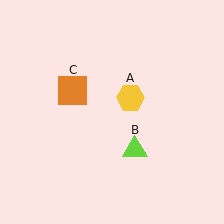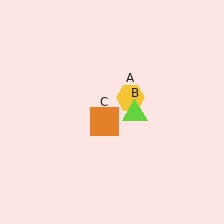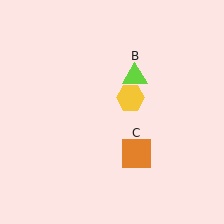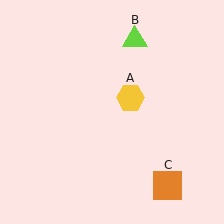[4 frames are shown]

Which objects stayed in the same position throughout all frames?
Yellow hexagon (object A) remained stationary.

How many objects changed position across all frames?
2 objects changed position: lime triangle (object B), orange square (object C).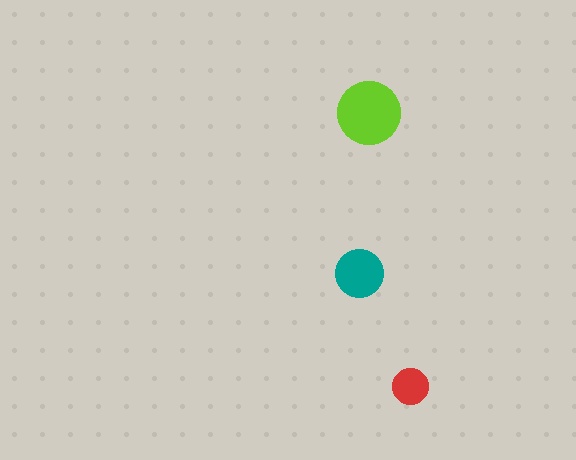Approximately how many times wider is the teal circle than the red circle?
About 1.5 times wider.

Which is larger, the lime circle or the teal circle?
The lime one.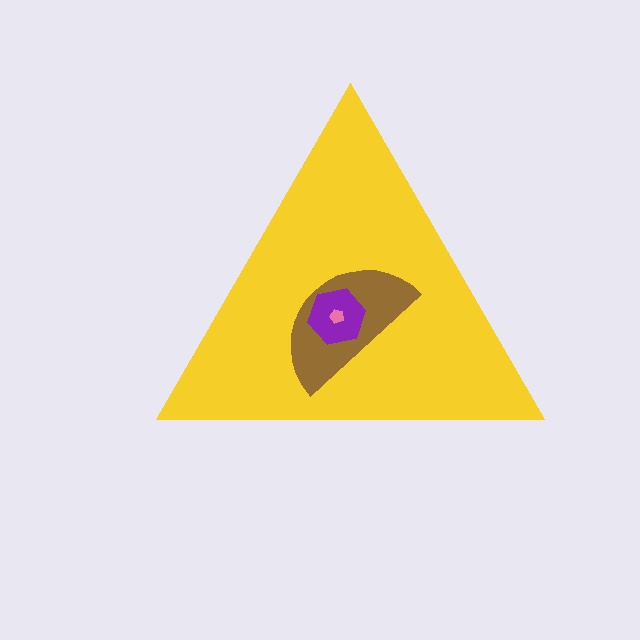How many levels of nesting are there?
4.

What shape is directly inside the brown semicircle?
The purple hexagon.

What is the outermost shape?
The yellow triangle.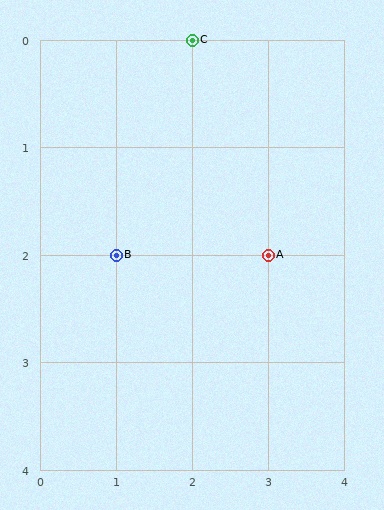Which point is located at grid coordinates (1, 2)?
Point B is at (1, 2).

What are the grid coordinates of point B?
Point B is at grid coordinates (1, 2).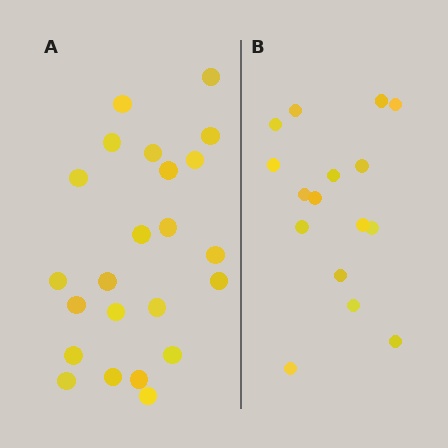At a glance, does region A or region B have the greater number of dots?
Region A (the left region) has more dots.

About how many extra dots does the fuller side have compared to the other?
Region A has roughly 8 or so more dots than region B.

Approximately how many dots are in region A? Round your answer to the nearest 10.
About 20 dots. (The exact count is 23, which rounds to 20.)